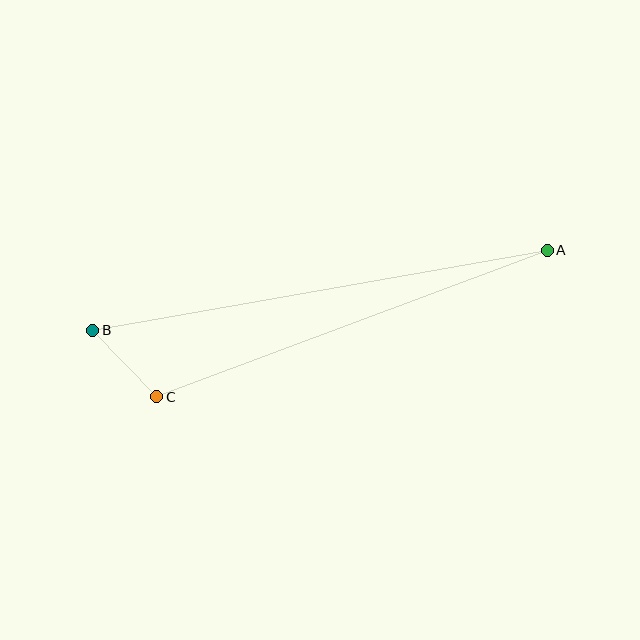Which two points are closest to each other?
Points B and C are closest to each other.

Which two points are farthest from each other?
Points A and B are farthest from each other.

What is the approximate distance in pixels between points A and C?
The distance between A and C is approximately 417 pixels.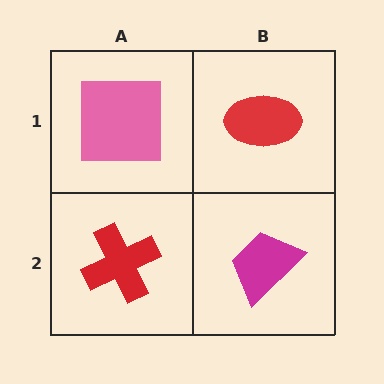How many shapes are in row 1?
2 shapes.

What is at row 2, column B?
A magenta trapezoid.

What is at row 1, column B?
A red ellipse.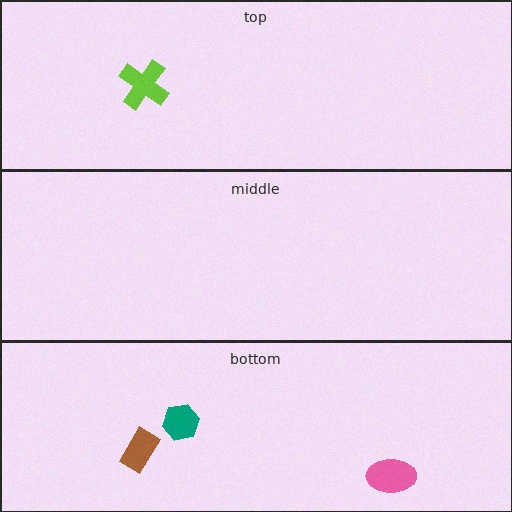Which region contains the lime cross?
The top region.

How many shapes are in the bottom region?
3.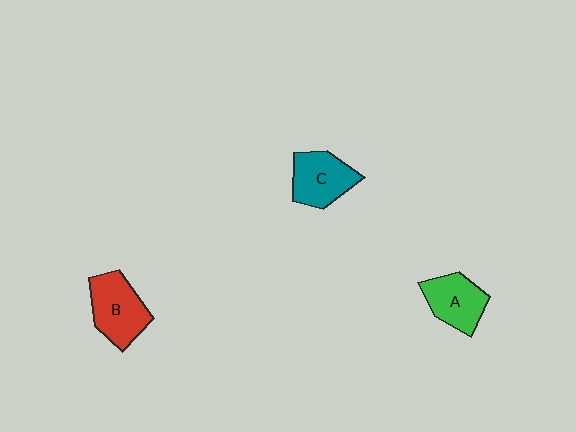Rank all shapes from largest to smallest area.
From largest to smallest: B (red), C (teal), A (green).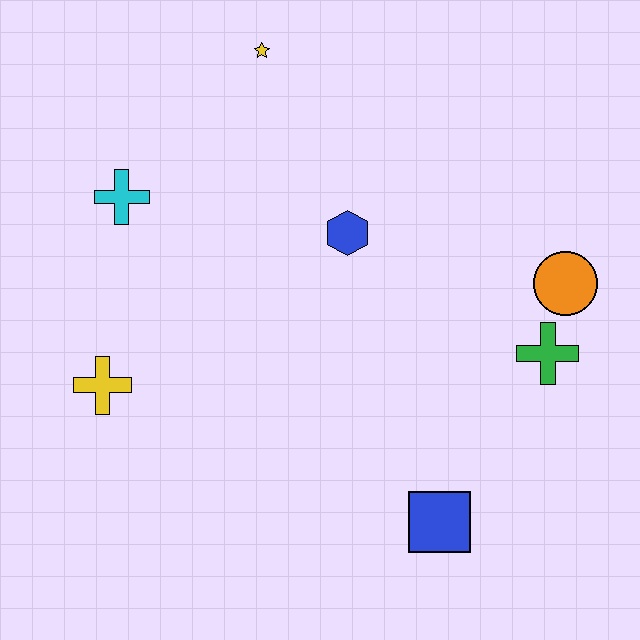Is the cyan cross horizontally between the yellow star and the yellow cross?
Yes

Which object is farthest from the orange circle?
The yellow cross is farthest from the orange circle.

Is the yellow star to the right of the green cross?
No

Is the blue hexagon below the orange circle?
No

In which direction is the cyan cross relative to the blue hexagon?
The cyan cross is to the left of the blue hexagon.